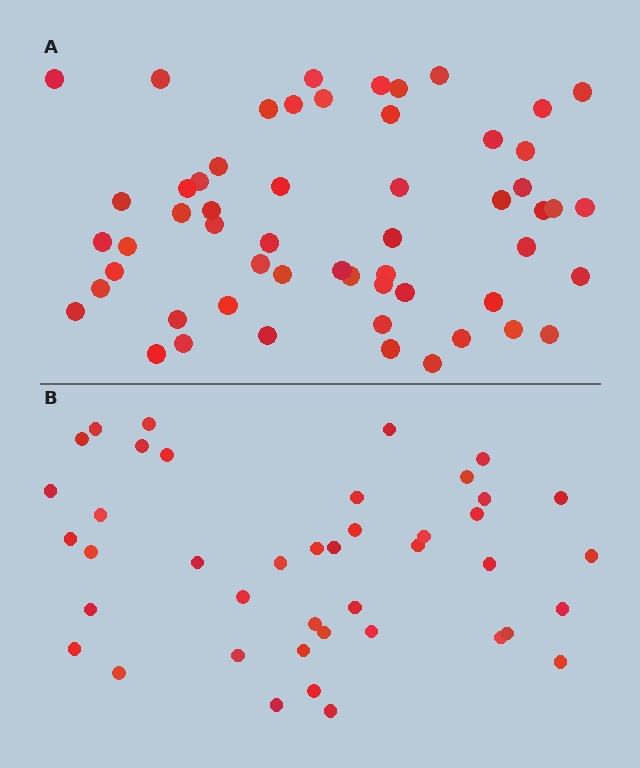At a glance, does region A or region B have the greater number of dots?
Region A (the top region) has more dots.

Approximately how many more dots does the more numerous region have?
Region A has approximately 15 more dots than region B.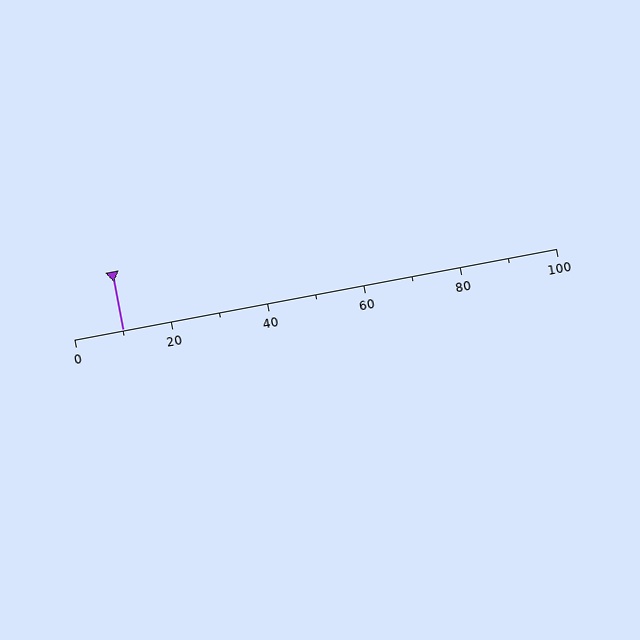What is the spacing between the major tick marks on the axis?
The major ticks are spaced 20 apart.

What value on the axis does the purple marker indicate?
The marker indicates approximately 10.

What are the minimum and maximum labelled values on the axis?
The axis runs from 0 to 100.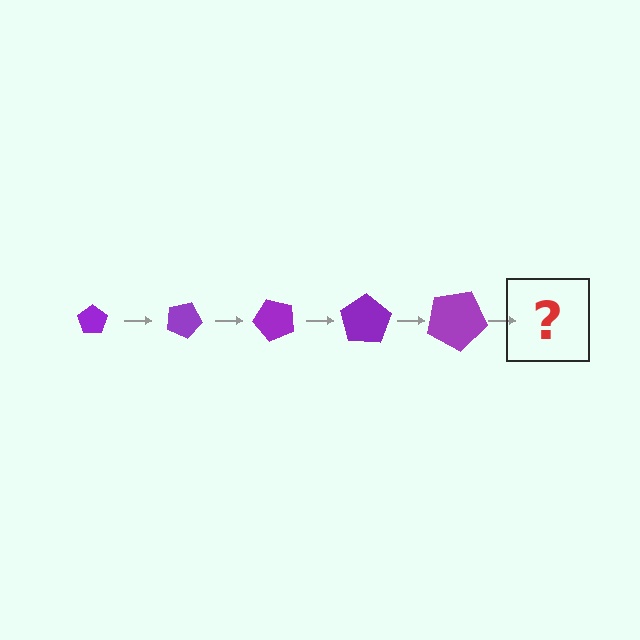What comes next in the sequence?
The next element should be a pentagon, larger than the previous one and rotated 125 degrees from the start.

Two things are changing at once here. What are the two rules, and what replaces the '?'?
The two rules are that the pentagon grows larger each step and it rotates 25 degrees each step. The '?' should be a pentagon, larger than the previous one and rotated 125 degrees from the start.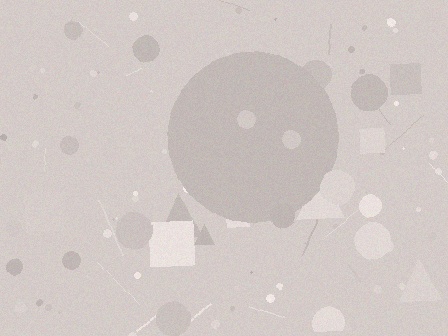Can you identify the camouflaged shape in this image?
The camouflaged shape is a circle.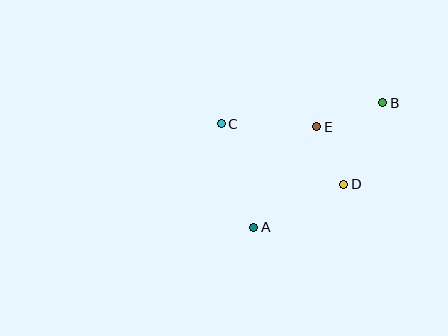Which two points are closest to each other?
Points D and E are closest to each other.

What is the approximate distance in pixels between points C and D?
The distance between C and D is approximately 137 pixels.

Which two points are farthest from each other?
Points A and B are farthest from each other.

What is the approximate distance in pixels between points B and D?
The distance between B and D is approximately 90 pixels.